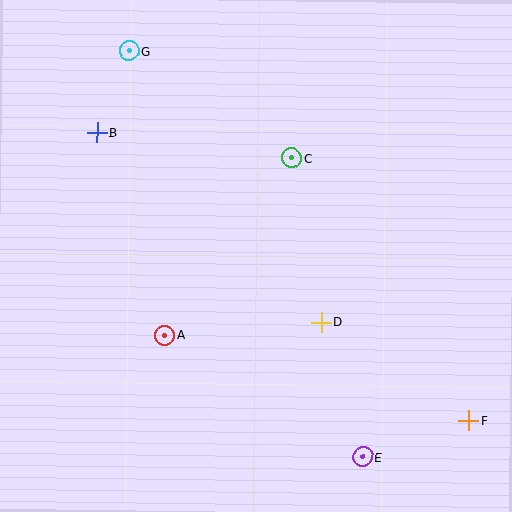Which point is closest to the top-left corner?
Point G is closest to the top-left corner.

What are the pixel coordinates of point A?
Point A is at (165, 335).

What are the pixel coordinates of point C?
Point C is at (292, 158).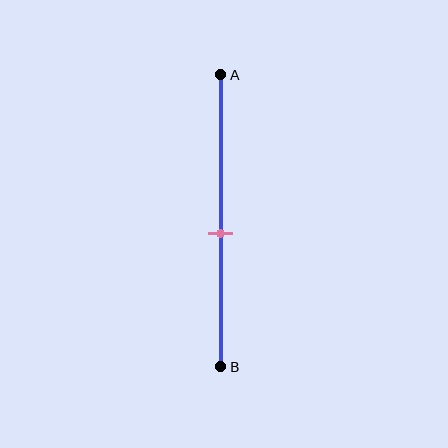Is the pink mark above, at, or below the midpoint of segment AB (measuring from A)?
The pink mark is below the midpoint of segment AB.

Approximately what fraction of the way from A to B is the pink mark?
The pink mark is approximately 55% of the way from A to B.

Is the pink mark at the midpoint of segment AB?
No, the mark is at about 55% from A, not at the 50% midpoint.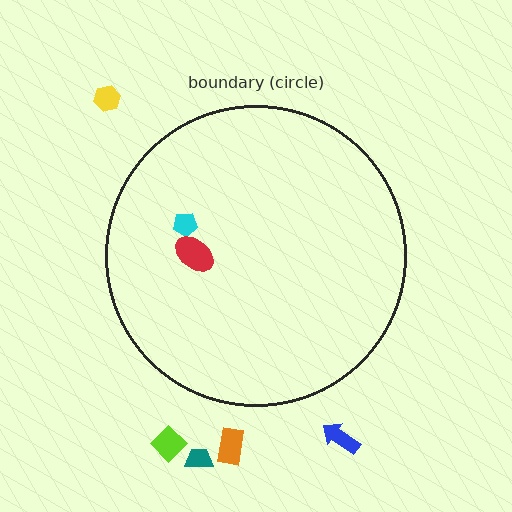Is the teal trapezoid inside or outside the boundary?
Outside.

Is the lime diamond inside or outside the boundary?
Outside.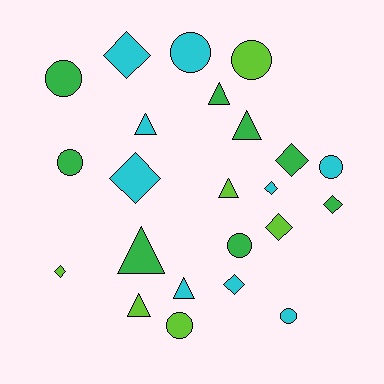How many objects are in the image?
There are 23 objects.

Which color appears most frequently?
Cyan, with 9 objects.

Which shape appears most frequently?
Circle, with 8 objects.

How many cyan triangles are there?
There are 2 cyan triangles.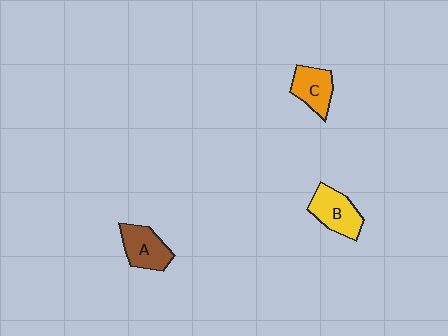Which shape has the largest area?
Shape B (yellow).